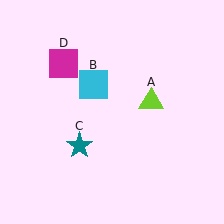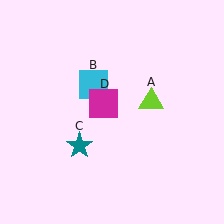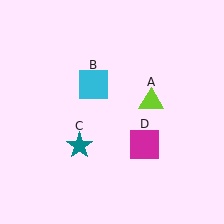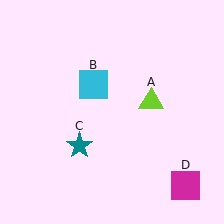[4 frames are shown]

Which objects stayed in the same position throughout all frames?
Lime triangle (object A) and cyan square (object B) and teal star (object C) remained stationary.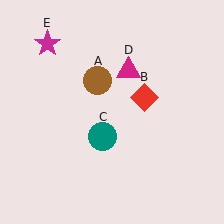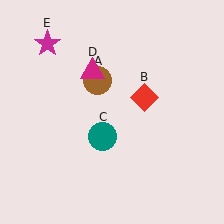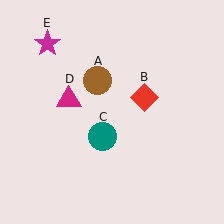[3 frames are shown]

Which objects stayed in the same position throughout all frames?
Brown circle (object A) and red diamond (object B) and teal circle (object C) and magenta star (object E) remained stationary.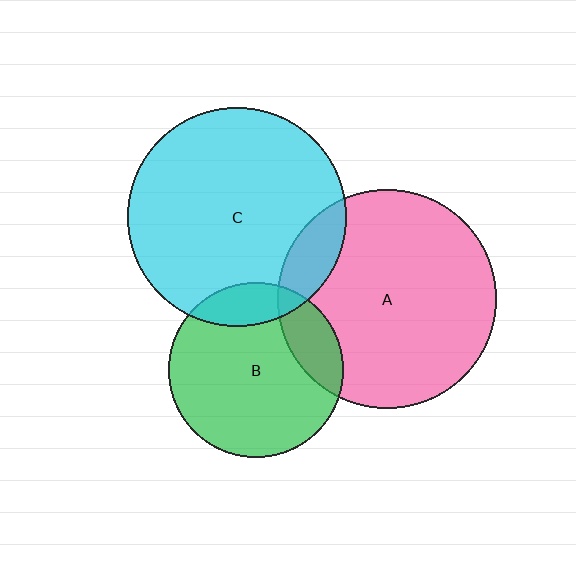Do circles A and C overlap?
Yes.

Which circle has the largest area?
Circle C (cyan).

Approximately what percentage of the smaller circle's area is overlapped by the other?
Approximately 10%.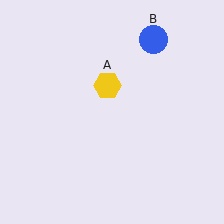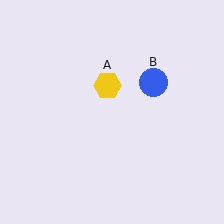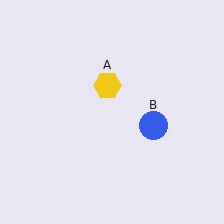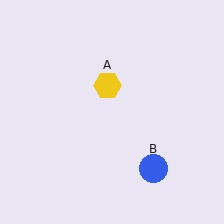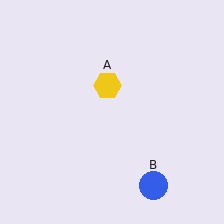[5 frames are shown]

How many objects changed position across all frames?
1 object changed position: blue circle (object B).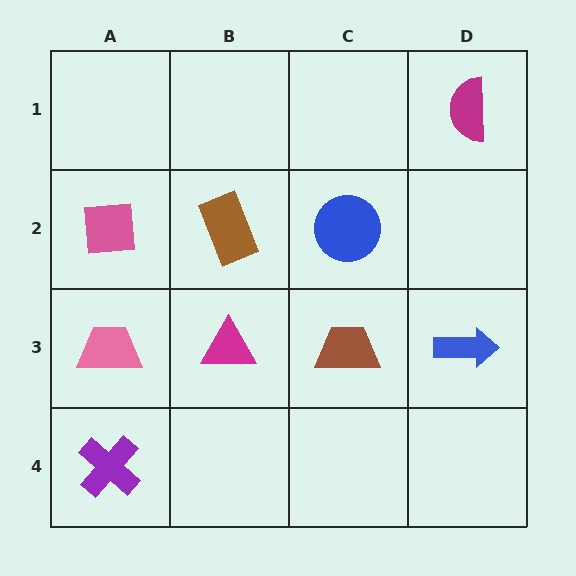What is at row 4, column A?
A purple cross.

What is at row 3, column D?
A blue arrow.